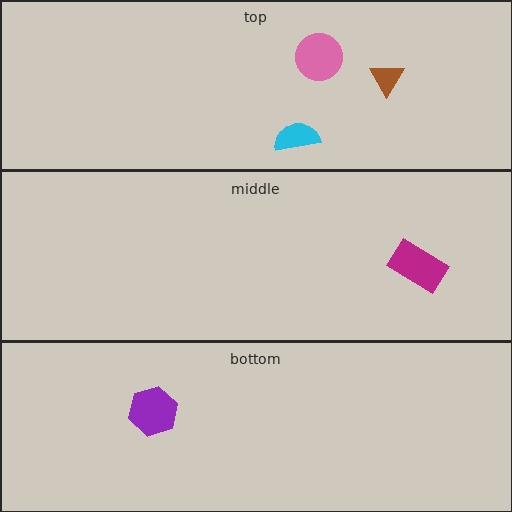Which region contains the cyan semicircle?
The top region.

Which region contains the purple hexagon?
The bottom region.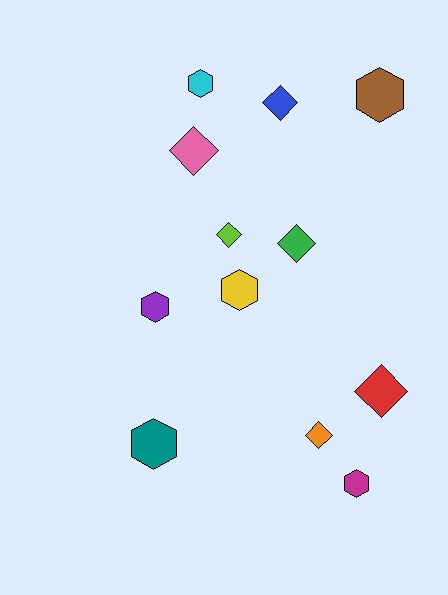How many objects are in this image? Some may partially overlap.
There are 12 objects.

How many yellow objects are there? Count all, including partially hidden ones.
There is 1 yellow object.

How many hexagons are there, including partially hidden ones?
There are 6 hexagons.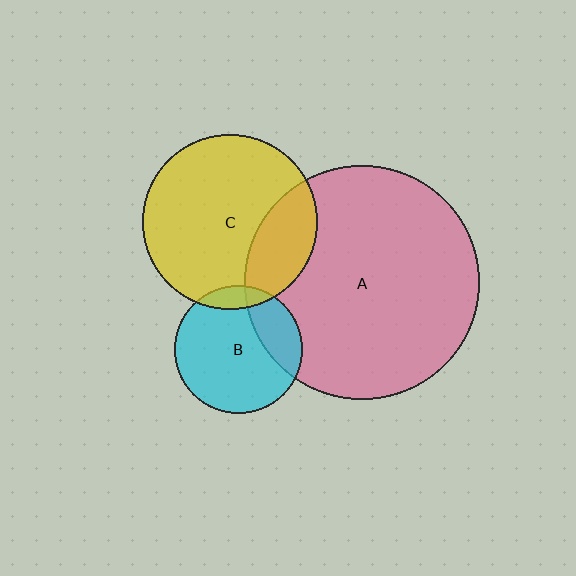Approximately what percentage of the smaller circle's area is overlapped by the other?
Approximately 25%.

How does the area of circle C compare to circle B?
Approximately 1.9 times.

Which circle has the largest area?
Circle A (pink).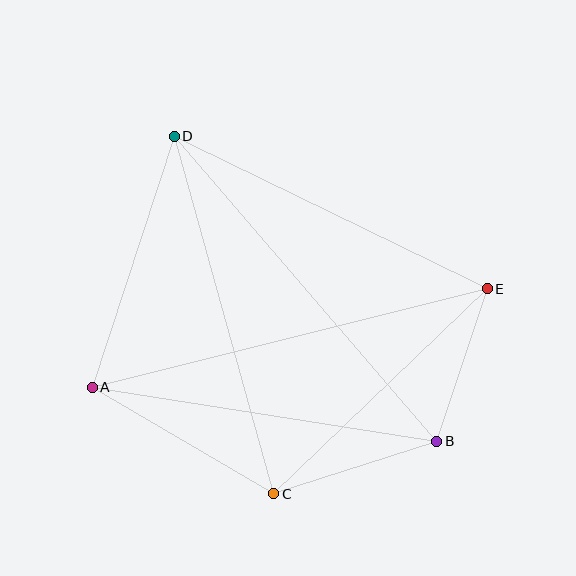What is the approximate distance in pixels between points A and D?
The distance between A and D is approximately 264 pixels.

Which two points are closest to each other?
Points B and E are closest to each other.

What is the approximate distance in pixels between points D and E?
The distance between D and E is approximately 348 pixels.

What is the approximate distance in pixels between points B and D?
The distance between B and D is approximately 402 pixels.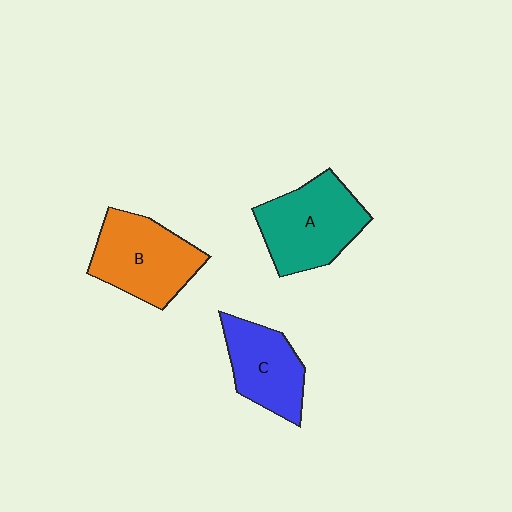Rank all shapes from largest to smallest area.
From largest to smallest: A (teal), B (orange), C (blue).